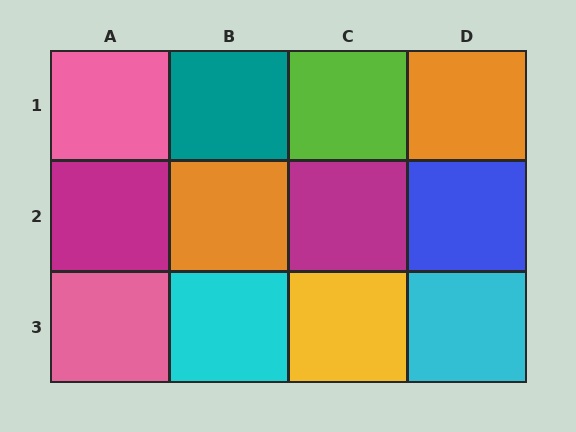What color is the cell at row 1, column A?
Pink.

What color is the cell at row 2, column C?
Magenta.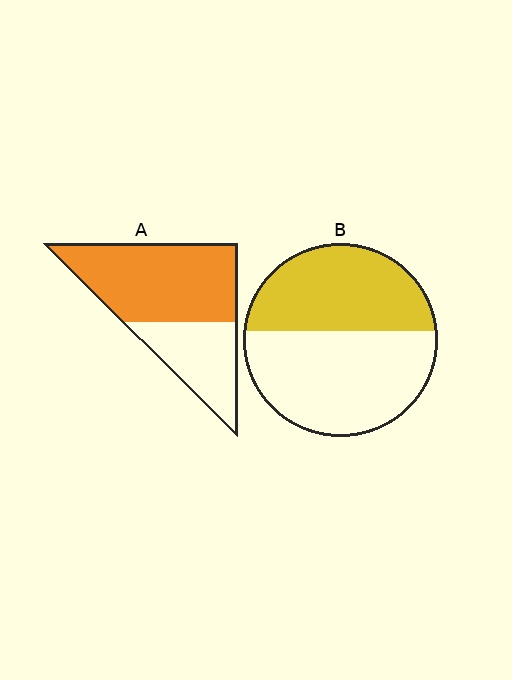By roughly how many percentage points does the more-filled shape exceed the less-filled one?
By roughly 20 percentage points (A over B).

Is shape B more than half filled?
No.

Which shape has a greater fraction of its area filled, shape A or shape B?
Shape A.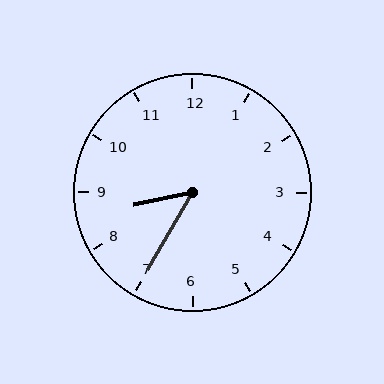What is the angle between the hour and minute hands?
Approximately 48 degrees.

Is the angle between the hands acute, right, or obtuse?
It is acute.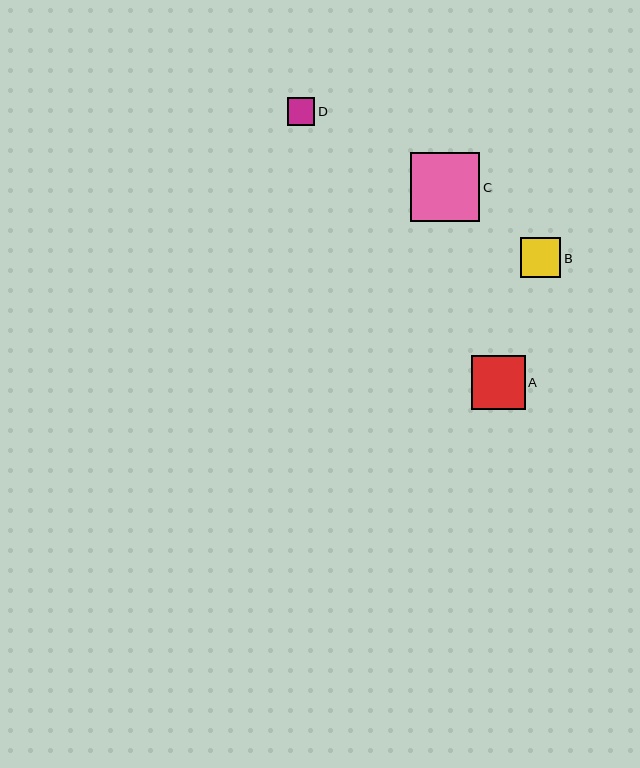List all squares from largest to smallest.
From largest to smallest: C, A, B, D.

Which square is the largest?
Square C is the largest with a size of approximately 69 pixels.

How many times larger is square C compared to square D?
Square C is approximately 2.5 times the size of square D.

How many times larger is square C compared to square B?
Square C is approximately 1.7 times the size of square B.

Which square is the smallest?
Square D is the smallest with a size of approximately 28 pixels.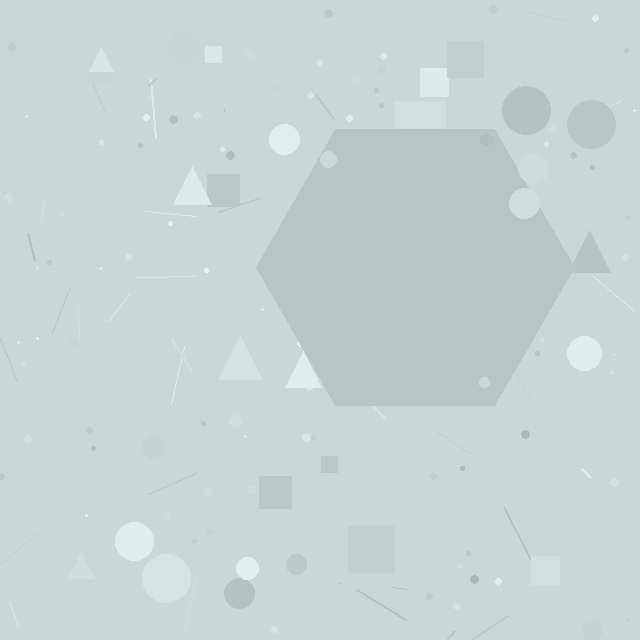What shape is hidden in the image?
A hexagon is hidden in the image.